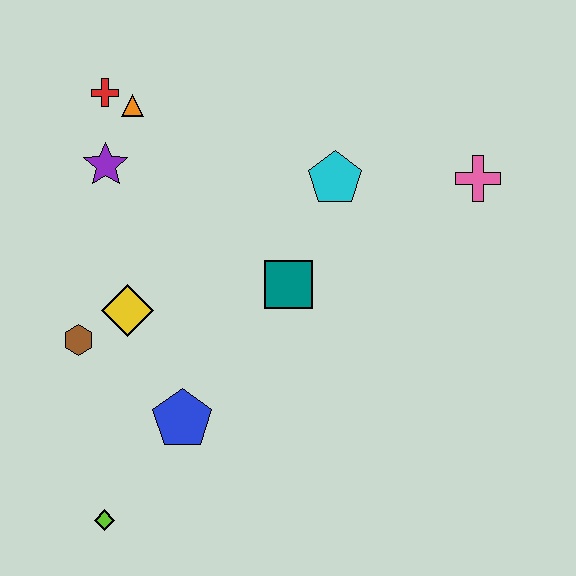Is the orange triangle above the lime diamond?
Yes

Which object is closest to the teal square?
The cyan pentagon is closest to the teal square.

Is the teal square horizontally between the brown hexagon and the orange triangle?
No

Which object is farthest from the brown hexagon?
The pink cross is farthest from the brown hexagon.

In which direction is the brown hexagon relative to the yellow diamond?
The brown hexagon is to the left of the yellow diamond.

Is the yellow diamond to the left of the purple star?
No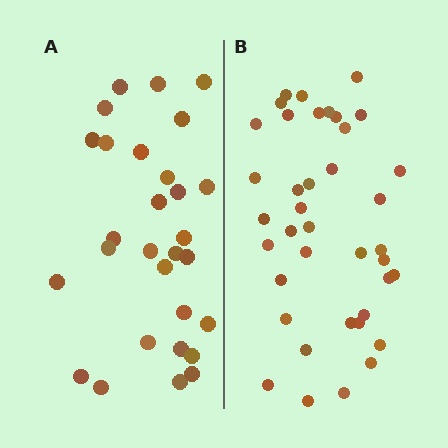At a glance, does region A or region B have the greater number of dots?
Region B (the right region) has more dots.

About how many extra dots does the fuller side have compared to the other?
Region B has roughly 10 or so more dots than region A.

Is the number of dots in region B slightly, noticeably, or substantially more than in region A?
Region B has noticeably more, but not dramatically so. The ratio is roughly 1.3 to 1.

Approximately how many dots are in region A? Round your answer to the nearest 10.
About 30 dots. (The exact count is 29, which rounds to 30.)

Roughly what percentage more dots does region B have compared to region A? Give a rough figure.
About 35% more.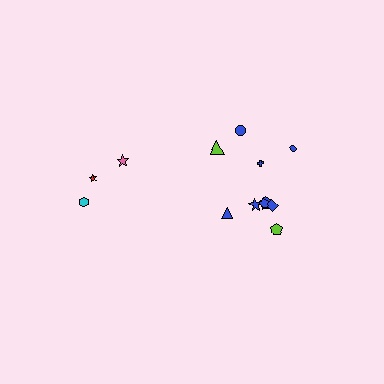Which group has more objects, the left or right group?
The right group.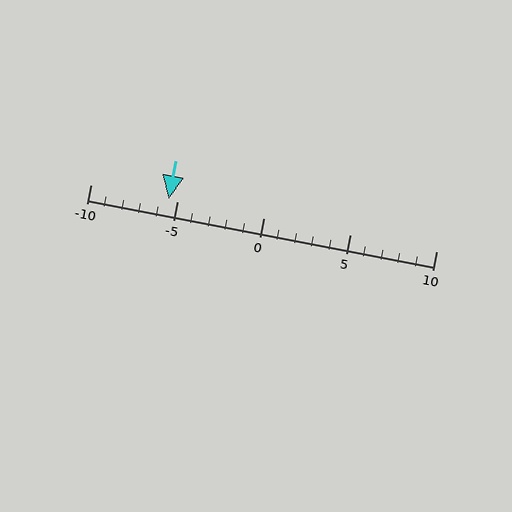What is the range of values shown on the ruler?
The ruler shows values from -10 to 10.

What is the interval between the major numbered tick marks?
The major tick marks are spaced 5 units apart.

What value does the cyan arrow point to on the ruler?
The cyan arrow points to approximately -6.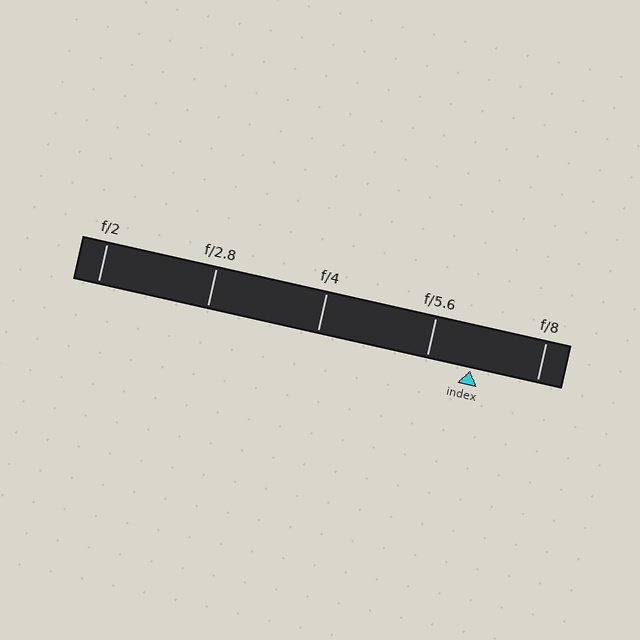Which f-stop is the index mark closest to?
The index mark is closest to f/5.6.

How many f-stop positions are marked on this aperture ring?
There are 5 f-stop positions marked.